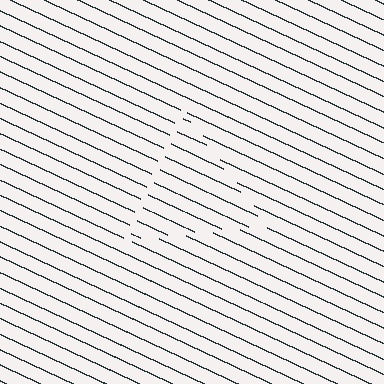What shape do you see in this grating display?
An illusory triangle. The interior of the shape contains the same grating, shifted by half a period — the contour is defined by the phase discontinuity where line-ends from the inner and outer gratings abut.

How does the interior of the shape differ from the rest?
The interior of the shape contains the same grating, shifted by half a period — the contour is defined by the phase discontinuity where line-ends from the inner and outer gratings abut.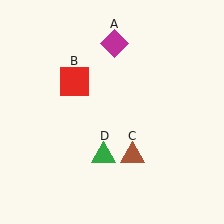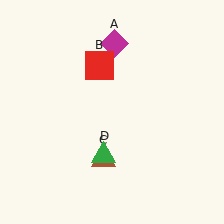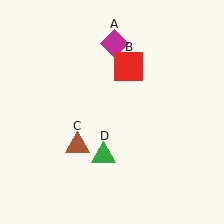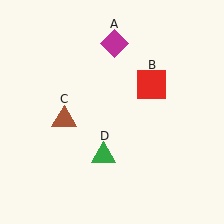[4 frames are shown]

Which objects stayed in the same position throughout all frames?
Magenta diamond (object A) and green triangle (object D) remained stationary.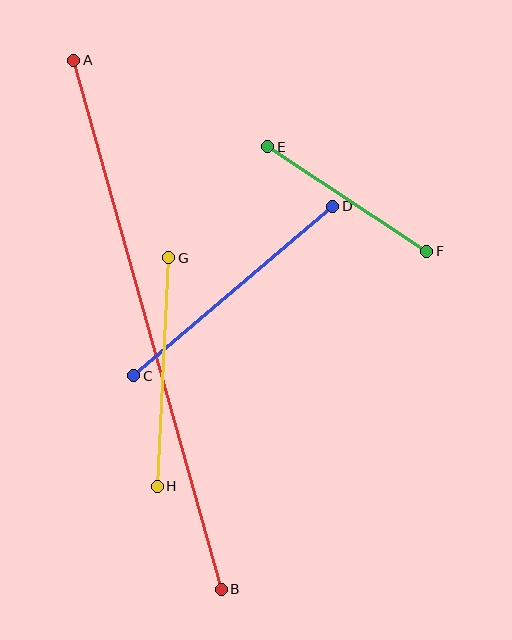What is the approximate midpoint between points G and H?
The midpoint is at approximately (163, 372) pixels.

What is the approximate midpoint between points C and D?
The midpoint is at approximately (233, 291) pixels.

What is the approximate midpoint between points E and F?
The midpoint is at approximately (347, 199) pixels.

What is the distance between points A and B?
The distance is approximately 550 pixels.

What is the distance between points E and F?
The distance is approximately 191 pixels.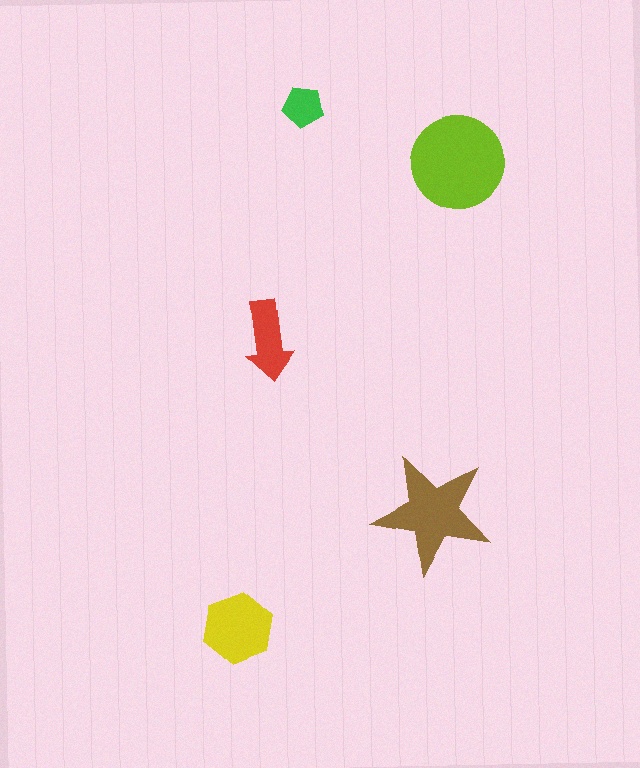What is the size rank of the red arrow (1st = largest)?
4th.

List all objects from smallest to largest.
The green pentagon, the red arrow, the yellow hexagon, the brown star, the lime circle.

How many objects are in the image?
There are 5 objects in the image.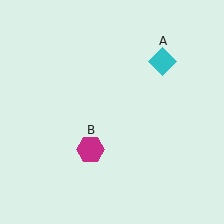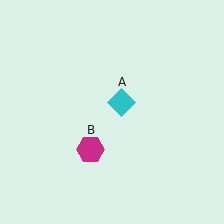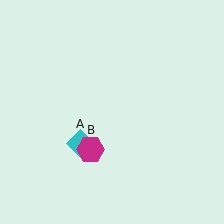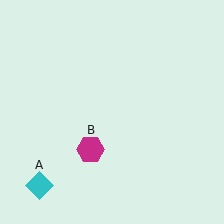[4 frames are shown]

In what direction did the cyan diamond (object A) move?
The cyan diamond (object A) moved down and to the left.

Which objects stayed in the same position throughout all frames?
Magenta hexagon (object B) remained stationary.